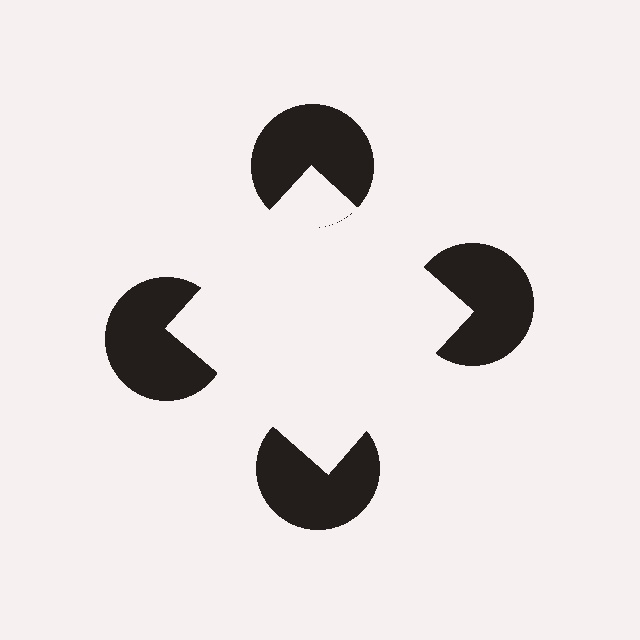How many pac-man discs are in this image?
There are 4 — one at each vertex of the illusory square.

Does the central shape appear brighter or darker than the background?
It typically appears slightly brighter than the background, even though no actual brightness change is drawn.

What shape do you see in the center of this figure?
An illusory square — its edges are inferred from the aligned wedge cuts in the pac-man discs, not physically drawn.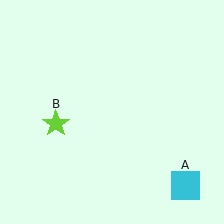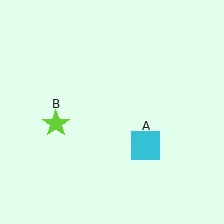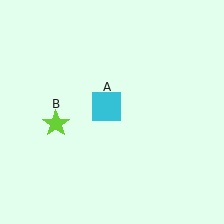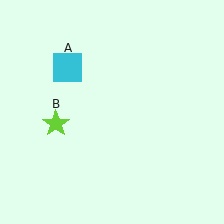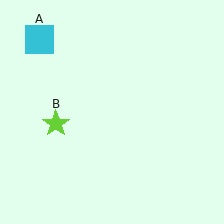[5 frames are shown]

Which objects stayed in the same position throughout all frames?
Lime star (object B) remained stationary.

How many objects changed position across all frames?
1 object changed position: cyan square (object A).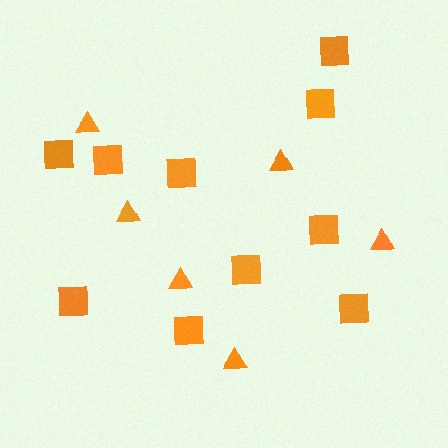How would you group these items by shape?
There are 2 groups: one group of squares (10) and one group of triangles (6).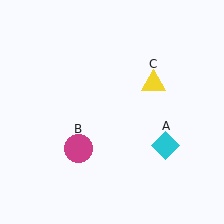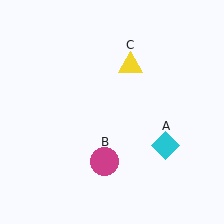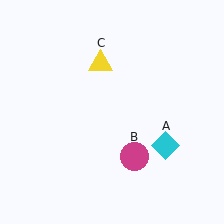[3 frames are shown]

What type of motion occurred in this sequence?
The magenta circle (object B), yellow triangle (object C) rotated counterclockwise around the center of the scene.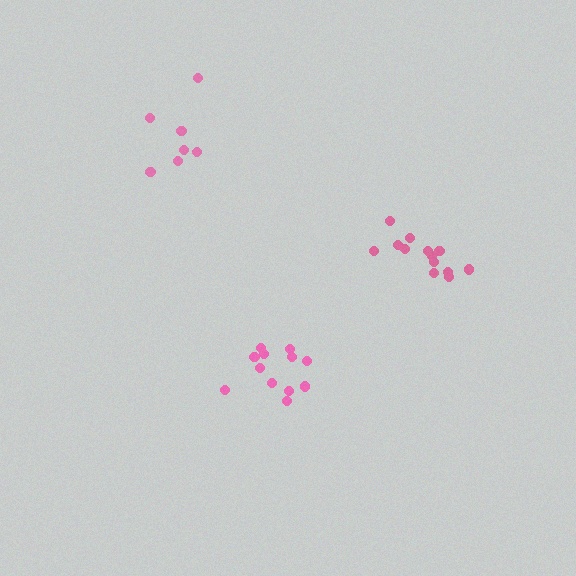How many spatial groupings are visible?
There are 3 spatial groupings.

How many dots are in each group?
Group 1: 7 dots, Group 2: 13 dots, Group 3: 13 dots (33 total).